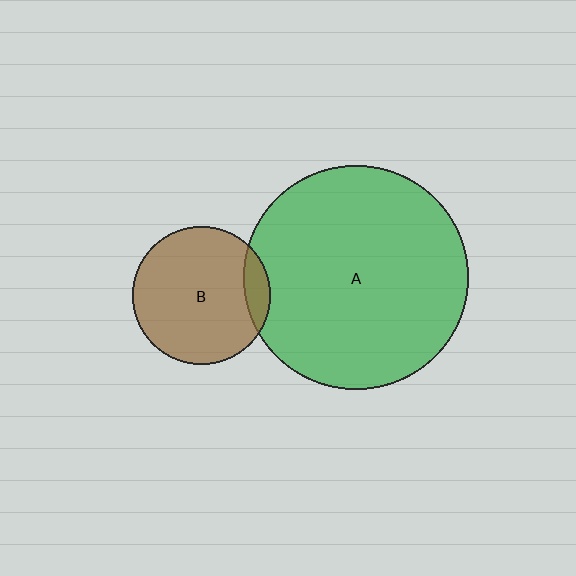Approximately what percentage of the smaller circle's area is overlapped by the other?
Approximately 10%.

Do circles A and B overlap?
Yes.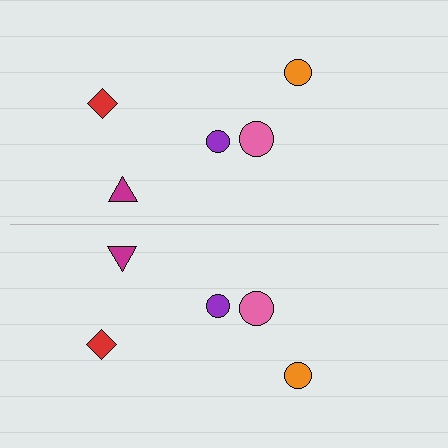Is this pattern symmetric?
Yes, this pattern has bilateral (reflection) symmetry.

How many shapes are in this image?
There are 10 shapes in this image.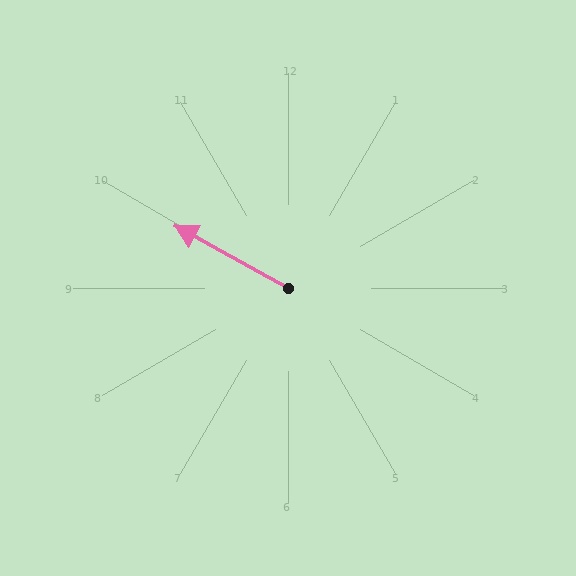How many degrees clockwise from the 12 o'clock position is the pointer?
Approximately 299 degrees.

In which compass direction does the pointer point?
Northwest.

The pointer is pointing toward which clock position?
Roughly 10 o'clock.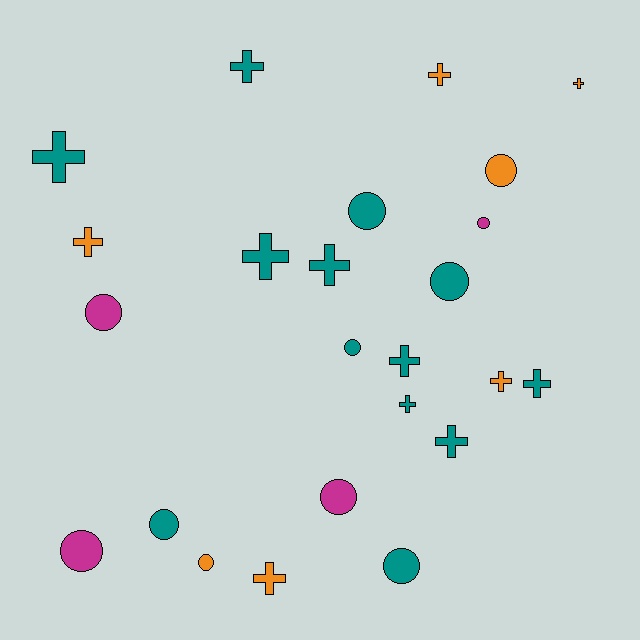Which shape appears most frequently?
Cross, with 13 objects.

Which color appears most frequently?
Teal, with 13 objects.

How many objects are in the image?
There are 24 objects.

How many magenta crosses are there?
There are no magenta crosses.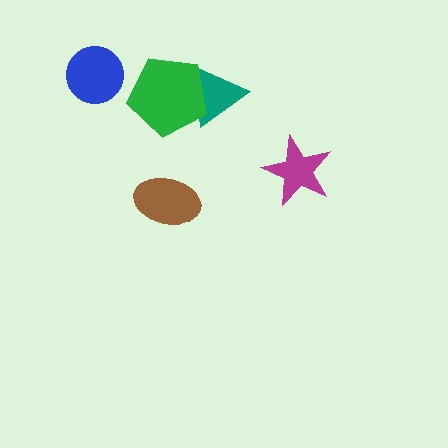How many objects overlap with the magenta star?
0 objects overlap with the magenta star.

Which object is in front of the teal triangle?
The green pentagon is in front of the teal triangle.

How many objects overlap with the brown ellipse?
0 objects overlap with the brown ellipse.